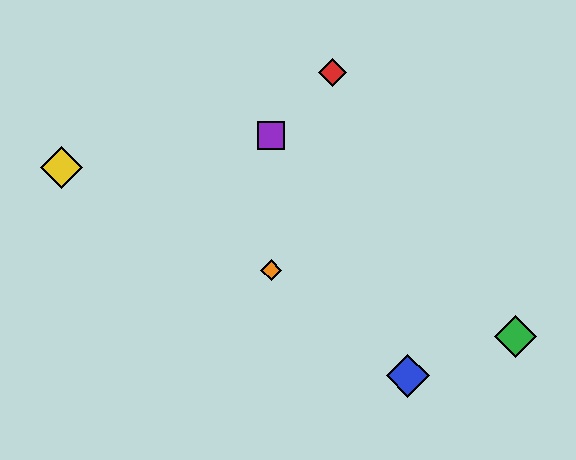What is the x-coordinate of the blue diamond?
The blue diamond is at x≈408.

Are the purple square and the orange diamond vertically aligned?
Yes, both are at x≈271.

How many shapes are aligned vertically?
2 shapes (the purple square, the orange diamond) are aligned vertically.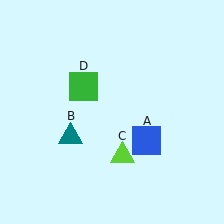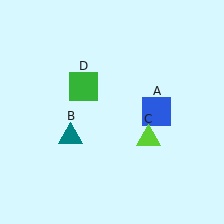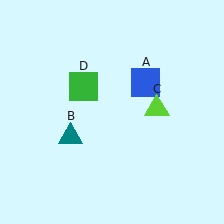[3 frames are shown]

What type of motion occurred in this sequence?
The blue square (object A), lime triangle (object C) rotated counterclockwise around the center of the scene.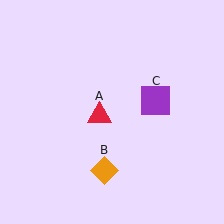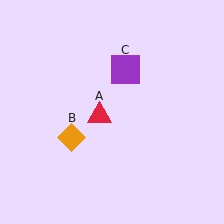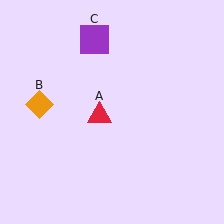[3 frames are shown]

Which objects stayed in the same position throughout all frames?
Red triangle (object A) remained stationary.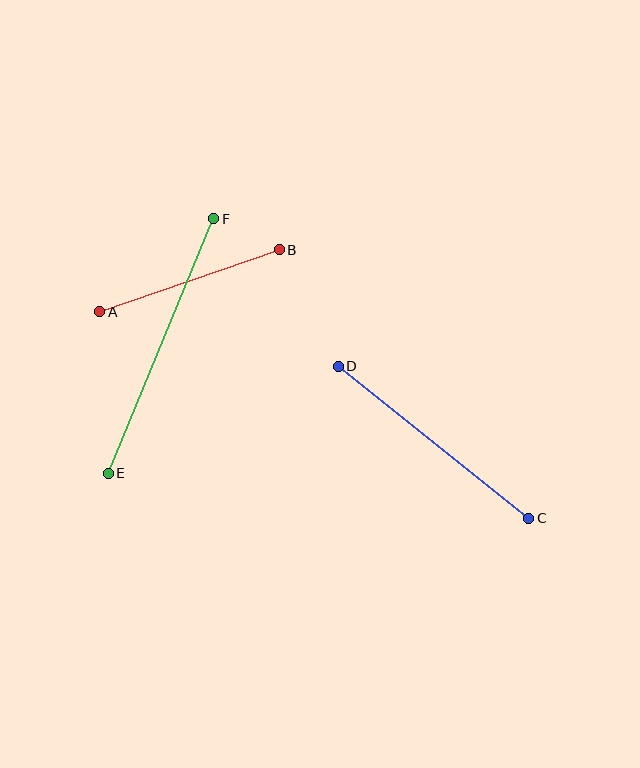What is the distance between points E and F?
The distance is approximately 275 pixels.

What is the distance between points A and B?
The distance is approximately 190 pixels.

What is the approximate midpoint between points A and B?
The midpoint is at approximately (190, 281) pixels.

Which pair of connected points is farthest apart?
Points E and F are farthest apart.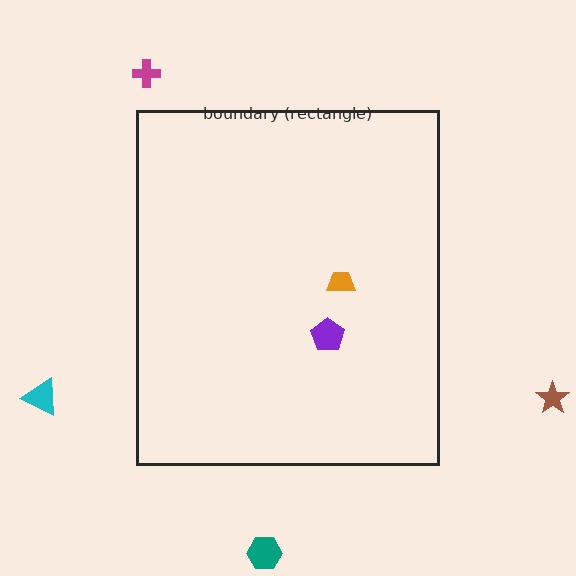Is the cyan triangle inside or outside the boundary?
Outside.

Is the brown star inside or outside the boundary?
Outside.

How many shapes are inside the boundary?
2 inside, 4 outside.